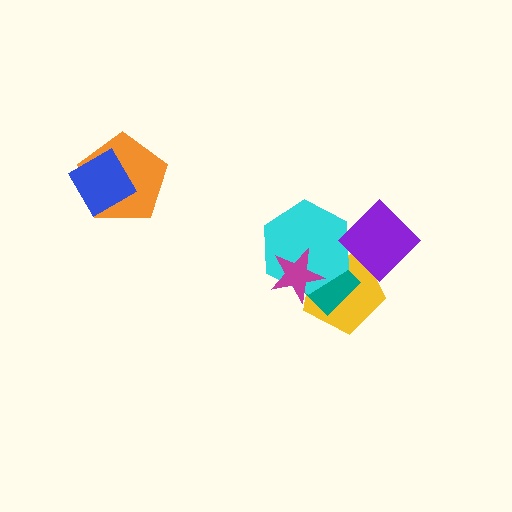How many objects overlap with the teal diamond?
3 objects overlap with the teal diamond.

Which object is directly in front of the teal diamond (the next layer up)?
The cyan hexagon is directly in front of the teal diamond.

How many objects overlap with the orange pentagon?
1 object overlaps with the orange pentagon.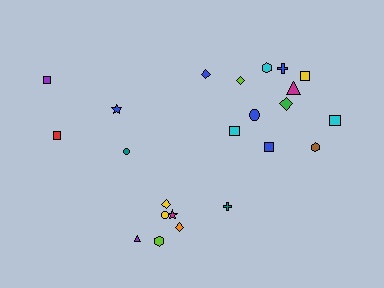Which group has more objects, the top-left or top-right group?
The top-right group.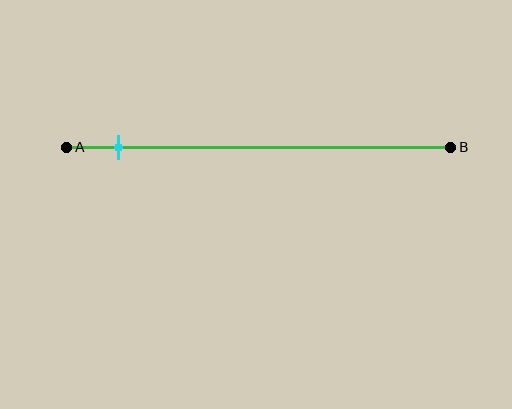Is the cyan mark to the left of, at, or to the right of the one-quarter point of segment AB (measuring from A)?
The cyan mark is to the left of the one-quarter point of segment AB.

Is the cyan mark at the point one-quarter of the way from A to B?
No, the mark is at about 15% from A, not at the 25% one-quarter point.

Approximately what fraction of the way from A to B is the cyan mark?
The cyan mark is approximately 15% of the way from A to B.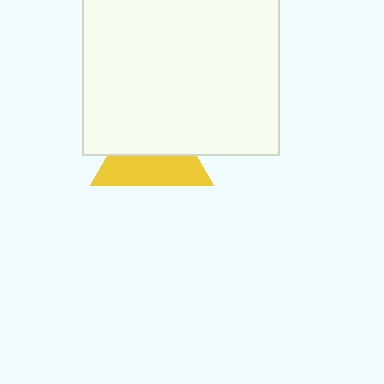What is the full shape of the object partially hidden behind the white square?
The partially hidden object is a yellow triangle.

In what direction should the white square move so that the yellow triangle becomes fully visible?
The white square should move up. That is the shortest direction to clear the overlap and leave the yellow triangle fully visible.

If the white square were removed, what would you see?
You would see the complete yellow triangle.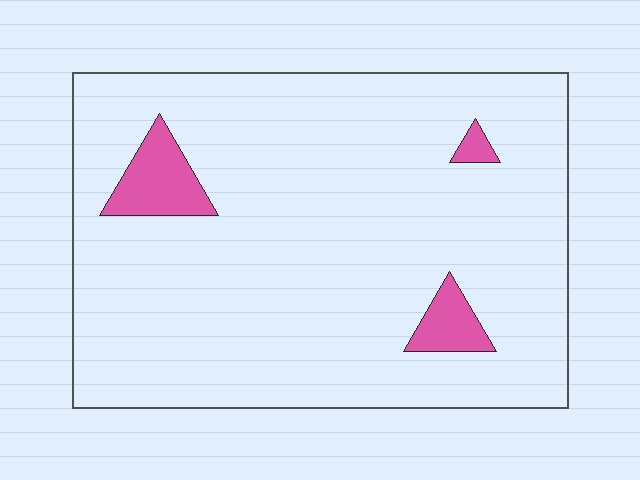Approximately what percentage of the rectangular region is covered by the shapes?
Approximately 5%.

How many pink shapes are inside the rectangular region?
3.